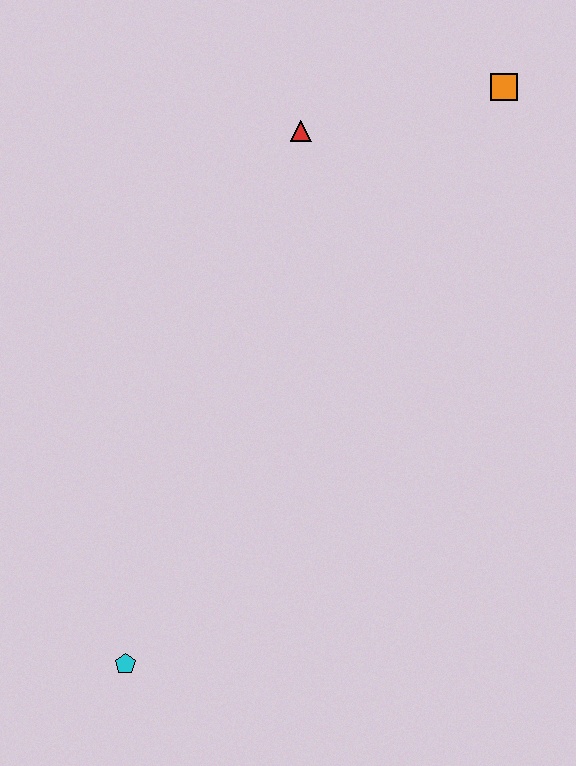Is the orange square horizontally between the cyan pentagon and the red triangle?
No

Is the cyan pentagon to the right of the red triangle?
No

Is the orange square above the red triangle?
Yes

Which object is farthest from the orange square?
The cyan pentagon is farthest from the orange square.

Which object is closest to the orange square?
The red triangle is closest to the orange square.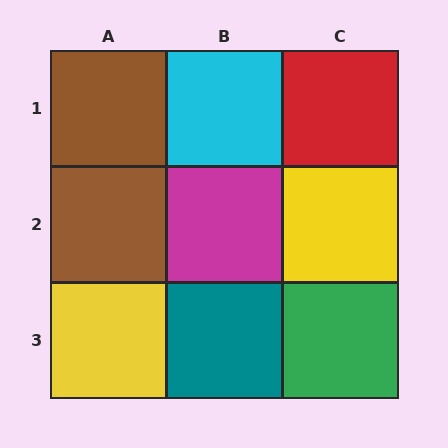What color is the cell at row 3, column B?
Teal.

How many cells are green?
1 cell is green.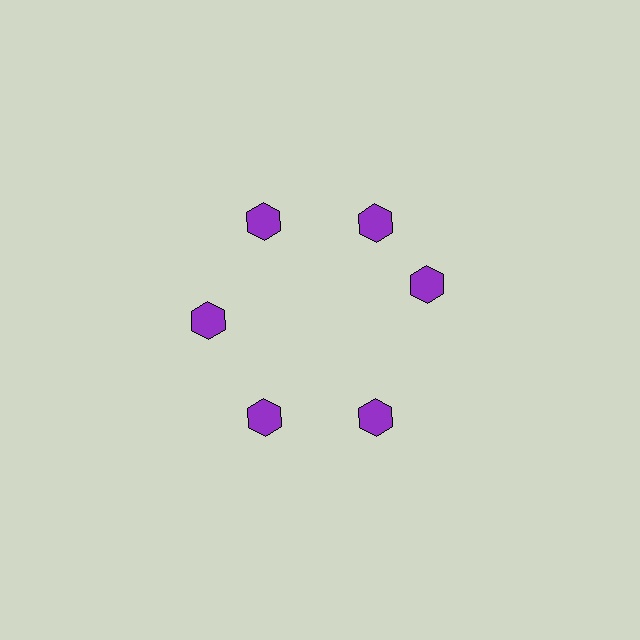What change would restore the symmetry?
The symmetry would be restored by rotating it back into even spacing with its neighbors so that all 6 hexagons sit at equal angles and equal distance from the center.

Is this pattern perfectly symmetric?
No. The 6 purple hexagons are arranged in a ring, but one element near the 3 o'clock position is rotated out of alignment along the ring, breaking the 6-fold rotational symmetry.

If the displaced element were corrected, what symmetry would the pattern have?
It would have 6-fold rotational symmetry — the pattern would map onto itself every 60 degrees.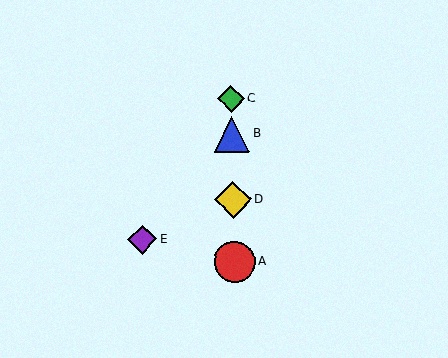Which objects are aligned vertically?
Objects A, B, C, D are aligned vertically.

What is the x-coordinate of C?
Object C is at x≈231.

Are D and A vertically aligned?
Yes, both are at x≈233.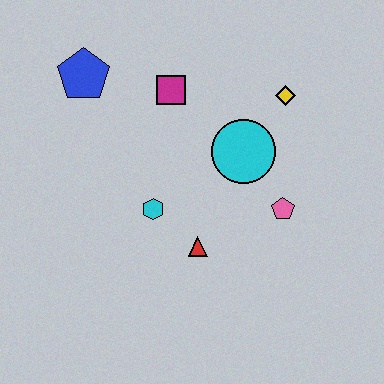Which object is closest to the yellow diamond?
The cyan circle is closest to the yellow diamond.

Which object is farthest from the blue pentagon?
The pink pentagon is farthest from the blue pentagon.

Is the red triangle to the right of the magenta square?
Yes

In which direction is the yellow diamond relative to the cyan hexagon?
The yellow diamond is to the right of the cyan hexagon.